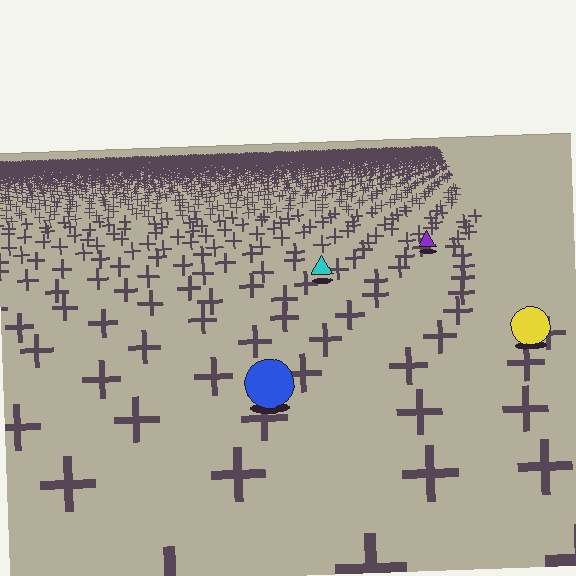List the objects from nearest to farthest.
From nearest to farthest: the blue circle, the yellow circle, the cyan triangle, the purple triangle.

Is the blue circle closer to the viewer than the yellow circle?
Yes. The blue circle is closer — you can tell from the texture gradient: the ground texture is coarser near it.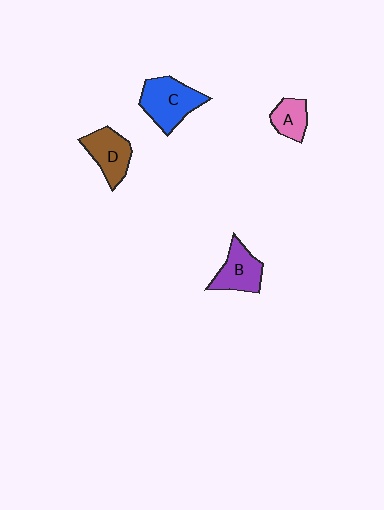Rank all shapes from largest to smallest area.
From largest to smallest: C (blue), D (brown), B (purple), A (pink).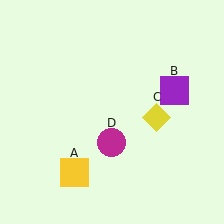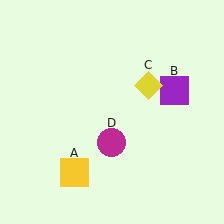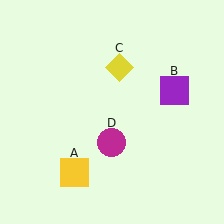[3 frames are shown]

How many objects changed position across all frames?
1 object changed position: yellow diamond (object C).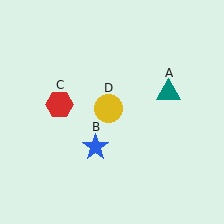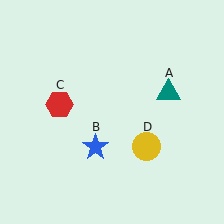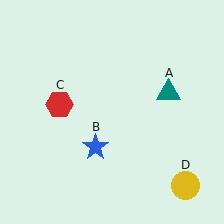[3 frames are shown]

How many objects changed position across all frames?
1 object changed position: yellow circle (object D).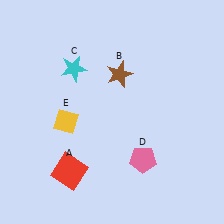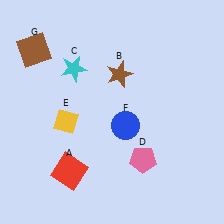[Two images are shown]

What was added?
A blue circle (F), a brown square (G) were added in Image 2.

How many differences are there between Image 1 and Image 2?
There are 2 differences between the two images.